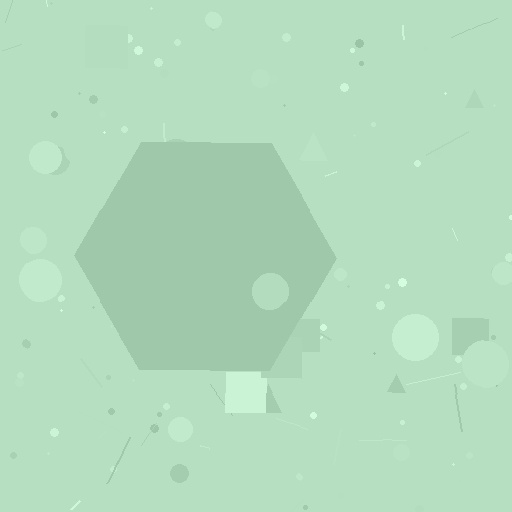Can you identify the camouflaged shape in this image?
The camouflaged shape is a hexagon.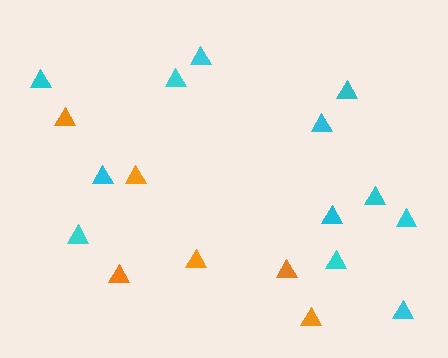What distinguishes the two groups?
There are 2 groups: one group of cyan triangles (12) and one group of orange triangles (6).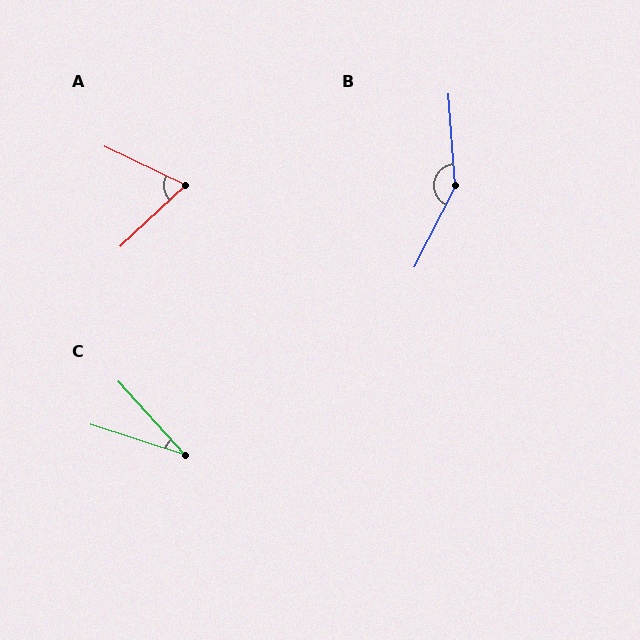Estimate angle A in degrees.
Approximately 69 degrees.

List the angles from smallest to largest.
C (30°), A (69°), B (149°).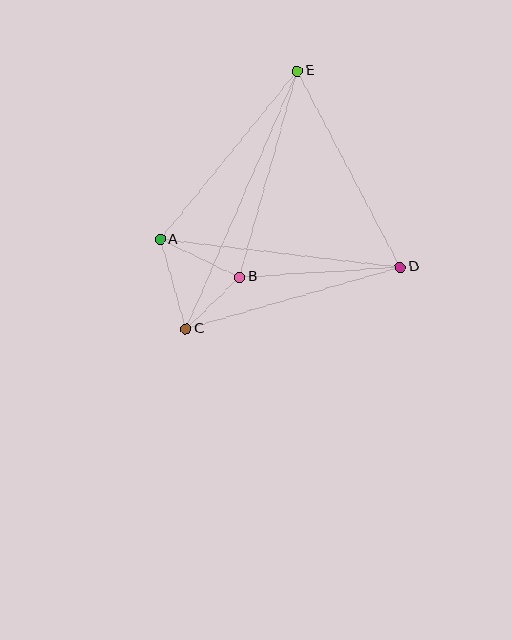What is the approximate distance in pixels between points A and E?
The distance between A and E is approximately 218 pixels.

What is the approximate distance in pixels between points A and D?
The distance between A and D is approximately 242 pixels.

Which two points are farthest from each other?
Points C and E are farthest from each other.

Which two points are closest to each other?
Points B and C are closest to each other.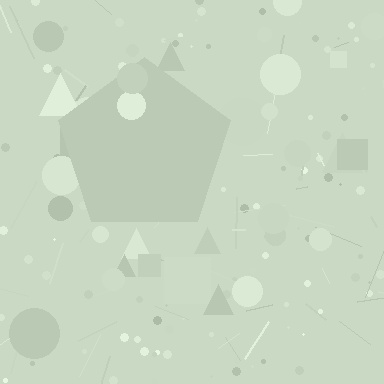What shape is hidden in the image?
A pentagon is hidden in the image.